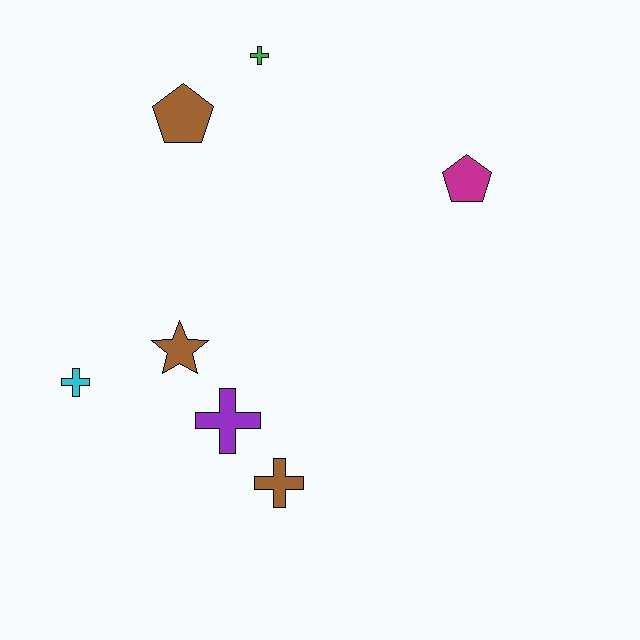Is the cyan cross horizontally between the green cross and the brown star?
No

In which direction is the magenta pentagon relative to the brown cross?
The magenta pentagon is above the brown cross.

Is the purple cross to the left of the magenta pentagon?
Yes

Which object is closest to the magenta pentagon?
The green cross is closest to the magenta pentagon.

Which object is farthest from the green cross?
The brown cross is farthest from the green cross.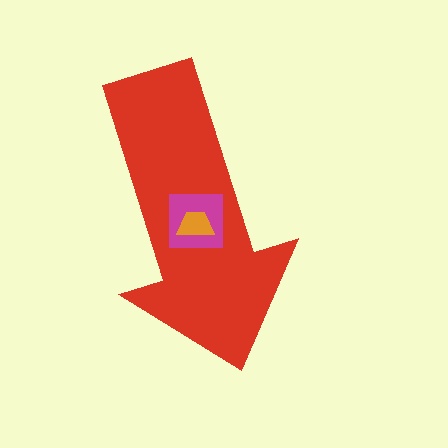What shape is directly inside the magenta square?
The orange trapezoid.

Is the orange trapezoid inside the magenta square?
Yes.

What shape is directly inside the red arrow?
The magenta square.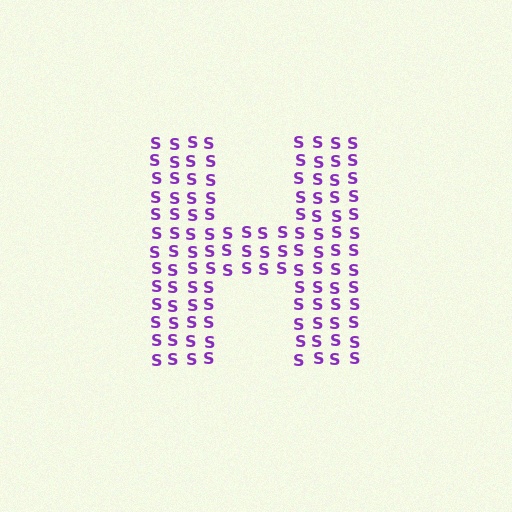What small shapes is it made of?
It is made of small letter S's.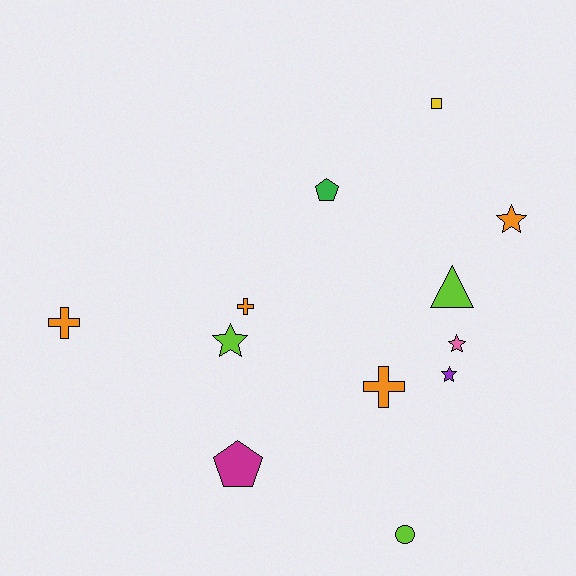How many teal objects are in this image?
There are no teal objects.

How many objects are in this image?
There are 12 objects.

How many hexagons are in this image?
There are no hexagons.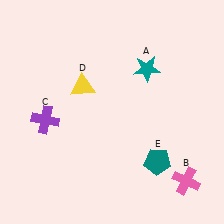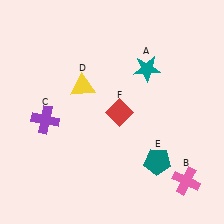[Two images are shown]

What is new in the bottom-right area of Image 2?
A red diamond (F) was added in the bottom-right area of Image 2.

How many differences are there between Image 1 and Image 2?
There is 1 difference between the two images.